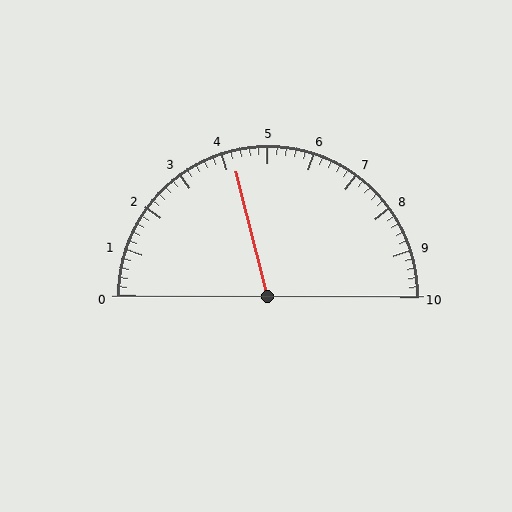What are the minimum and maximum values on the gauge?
The gauge ranges from 0 to 10.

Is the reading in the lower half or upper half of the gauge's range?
The reading is in the lower half of the range (0 to 10).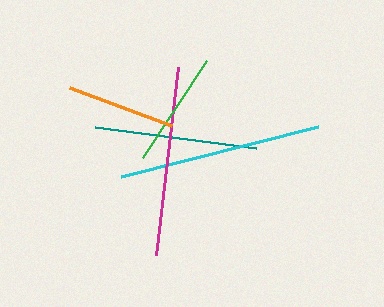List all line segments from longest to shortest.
From longest to shortest: cyan, magenta, teal, green, orange.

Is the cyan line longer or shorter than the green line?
The cyan line is longer than the green line.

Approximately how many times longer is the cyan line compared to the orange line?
The cyan line is approximately 1.9 times the length of the orange line.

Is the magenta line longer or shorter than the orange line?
The magenta line is longer than the orange line.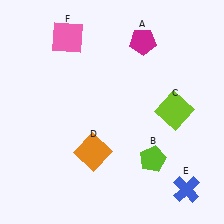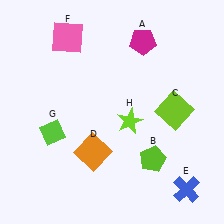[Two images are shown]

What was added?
A lime diamond (G), a lime star (H) were added in Image 2.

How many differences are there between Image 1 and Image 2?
There are 2 differences between the two images.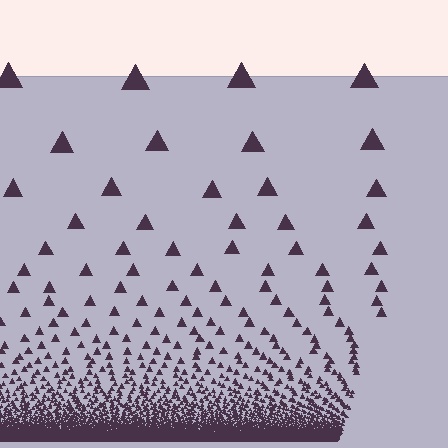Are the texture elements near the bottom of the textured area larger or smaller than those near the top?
Smaller. The gradient is inverted — elements near the bottom are smaller and denser.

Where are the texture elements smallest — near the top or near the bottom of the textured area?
Near the bottom.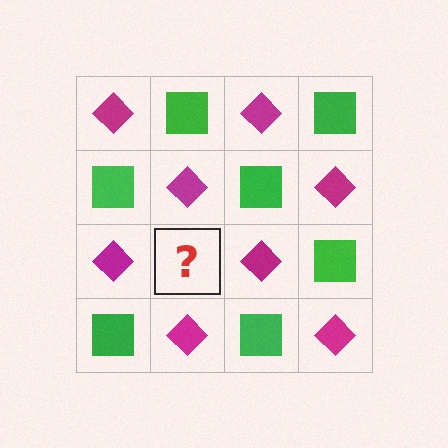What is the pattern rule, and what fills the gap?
The rule is that it alternates magenta diamond and green square in a checkerboard pattern. The gap should be filled with a green square.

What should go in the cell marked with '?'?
The missing cell should contain a green square.